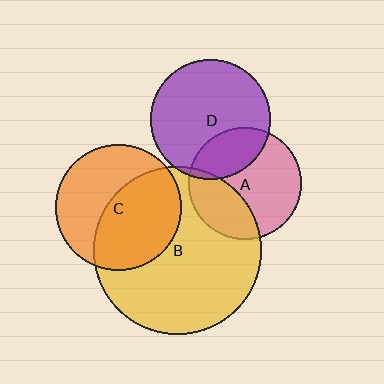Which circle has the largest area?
Circle B (yellow).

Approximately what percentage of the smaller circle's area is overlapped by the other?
Approximately 30%.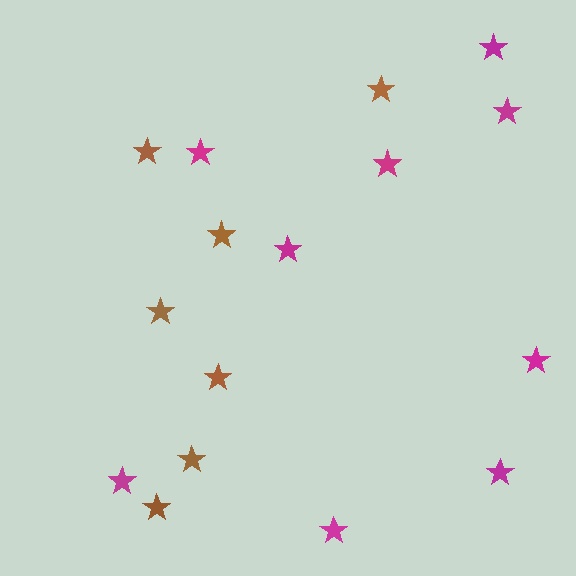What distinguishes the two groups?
There are 2 groups: one group of magenta stars (9) and one group of brown stars (7).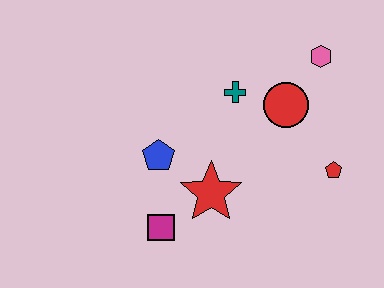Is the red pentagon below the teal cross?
Yes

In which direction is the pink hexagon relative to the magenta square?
The pink hexagon is above the magenta square.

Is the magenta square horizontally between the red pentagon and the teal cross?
No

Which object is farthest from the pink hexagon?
The magenta square is farthest from the pink hexagon.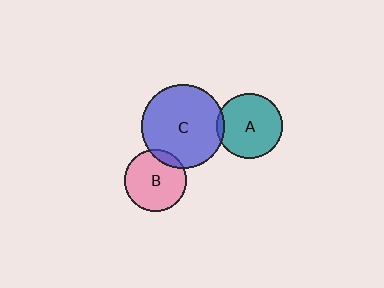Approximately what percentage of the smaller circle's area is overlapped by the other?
Approximately 5%.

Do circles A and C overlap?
Yes.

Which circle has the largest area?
Circle C (blue).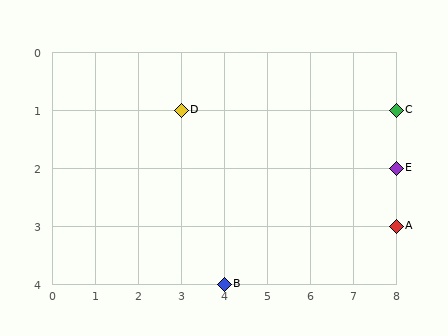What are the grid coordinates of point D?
Point D is at grid coordinates (3, 1).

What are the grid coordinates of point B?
Point B is at grid coordinates (4, 4).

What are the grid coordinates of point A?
Point A is at grid coordinates (8, 3).